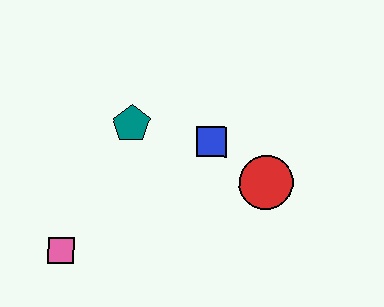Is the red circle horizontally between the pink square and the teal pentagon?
No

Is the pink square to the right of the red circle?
No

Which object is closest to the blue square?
The red circle is closest to the blue square.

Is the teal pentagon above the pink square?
Yes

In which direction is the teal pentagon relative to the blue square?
The teal pentagon is to the left of the blue square.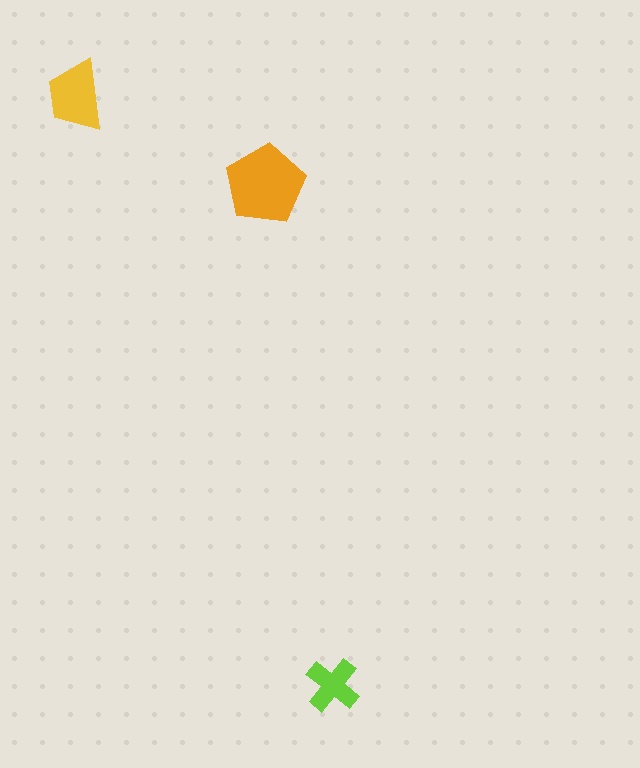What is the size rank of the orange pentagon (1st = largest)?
1st.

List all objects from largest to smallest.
The orange pentagon, the yellow trapezoid, the lime cross.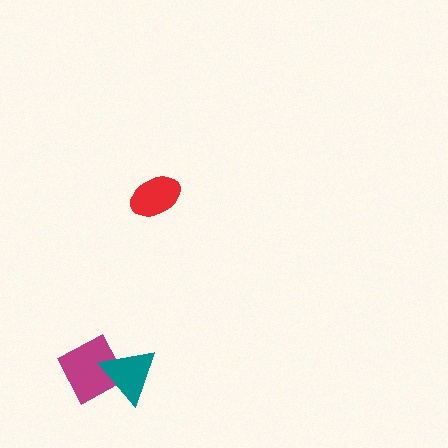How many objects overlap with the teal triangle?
1 object overlaps with the teal triangle.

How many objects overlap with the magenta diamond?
1 object overlaps with the magenta diamond.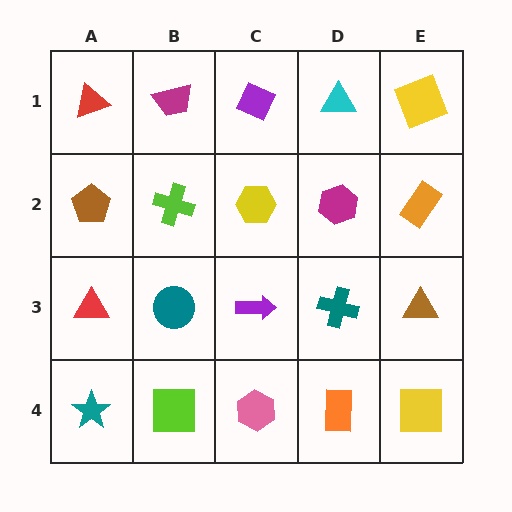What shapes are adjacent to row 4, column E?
A brown triangle (row 3, column E), an orange rectangle (row 4, column D).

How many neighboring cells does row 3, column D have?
4.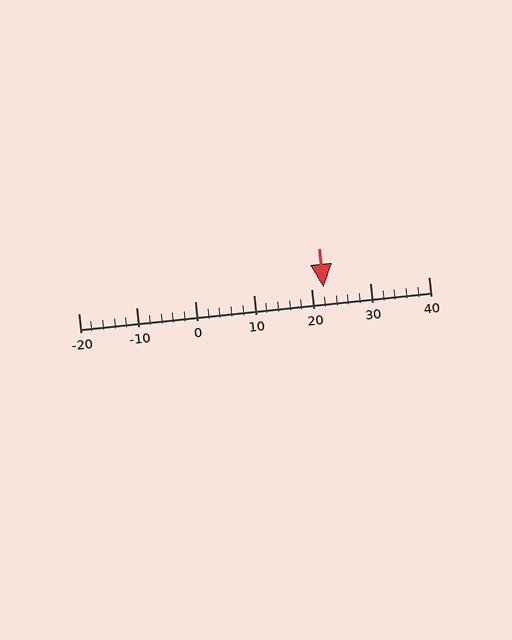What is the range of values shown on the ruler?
The ruler shows values from -20 to 40.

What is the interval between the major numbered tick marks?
The major tick marks are spaced 10 units apart.